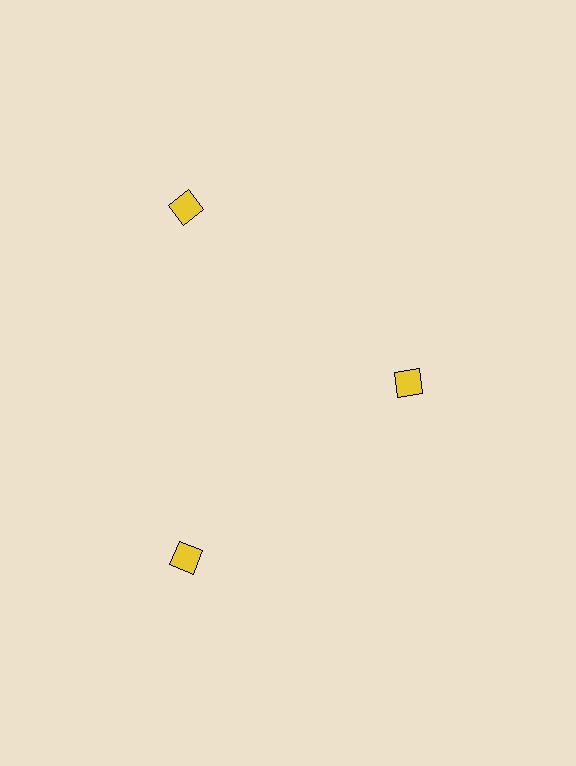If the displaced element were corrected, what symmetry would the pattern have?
It would have 3-fold rotational symmetry — the pattern would map onto itself every 120 degrees.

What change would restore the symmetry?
The symmetry would be restored by moving it outward, back onto the ring so that all 3 diamonds sit at equal angles and equal distance from the center.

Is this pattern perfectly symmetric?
No. The 3 yellow diamonds are arranged in a ring, but one element near the 3 o'clock position is pulled inward toward the center, breaking the 3-fold rotational symmetry.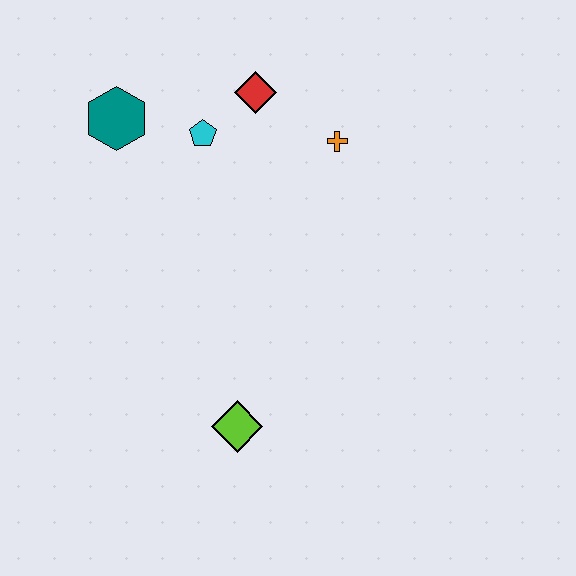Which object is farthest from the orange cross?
The lime diamond is farthest from the orange cross.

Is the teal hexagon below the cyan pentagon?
No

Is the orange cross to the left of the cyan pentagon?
No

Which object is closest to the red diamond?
The cyan pentagon is closest to the red diamond.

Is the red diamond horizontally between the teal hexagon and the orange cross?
Yes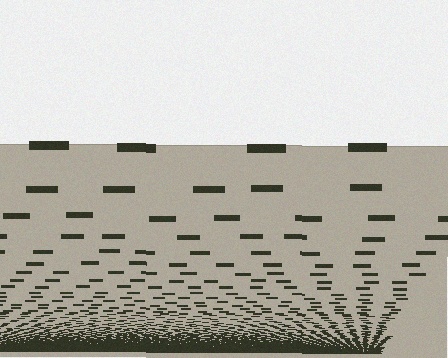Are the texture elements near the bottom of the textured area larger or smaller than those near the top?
Smaller. The gradient is inverted — elements near the bottom are smaller and denser.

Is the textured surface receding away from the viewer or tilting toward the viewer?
The surface appears to tilt toward the viewer. Texture elements get larger and sparser toward the top.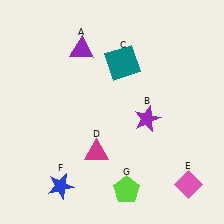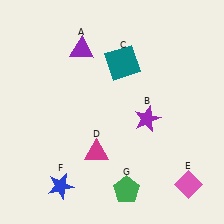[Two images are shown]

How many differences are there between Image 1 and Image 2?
There is 1 difference between the two images.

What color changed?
The pentagon (G) changed from lime in Image 1 to green in Image 2.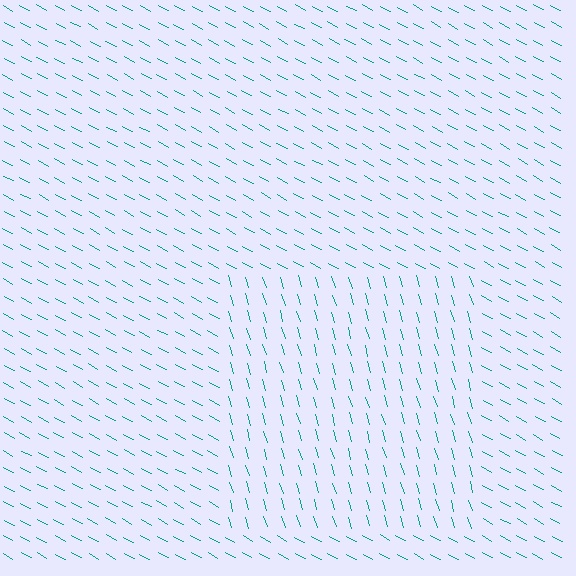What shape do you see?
I see a rectangle.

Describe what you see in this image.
The image is filled with small teal line segments. A rectangle region in the image has lines oriented differently from the surrounding lines, creating a visible texture boundary.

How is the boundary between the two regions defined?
The boundary is defined purely by a change in line orientation (approximately 45 degrees difference). All lines are the same color and thickness.